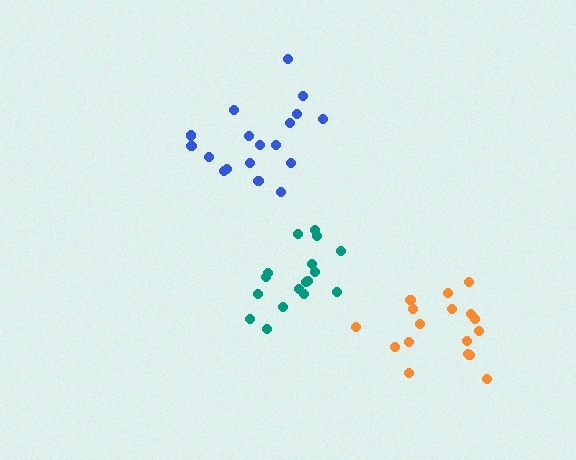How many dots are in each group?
Group 1: 17 dots, Group 2: 18 dots, Group 3: 17 dots (52 total).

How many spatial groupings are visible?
There are 3 spatial groupings.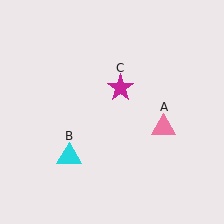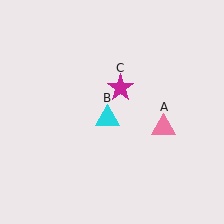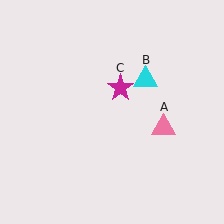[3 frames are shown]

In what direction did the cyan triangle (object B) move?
The cyan triangle (object B) moved up and to the right.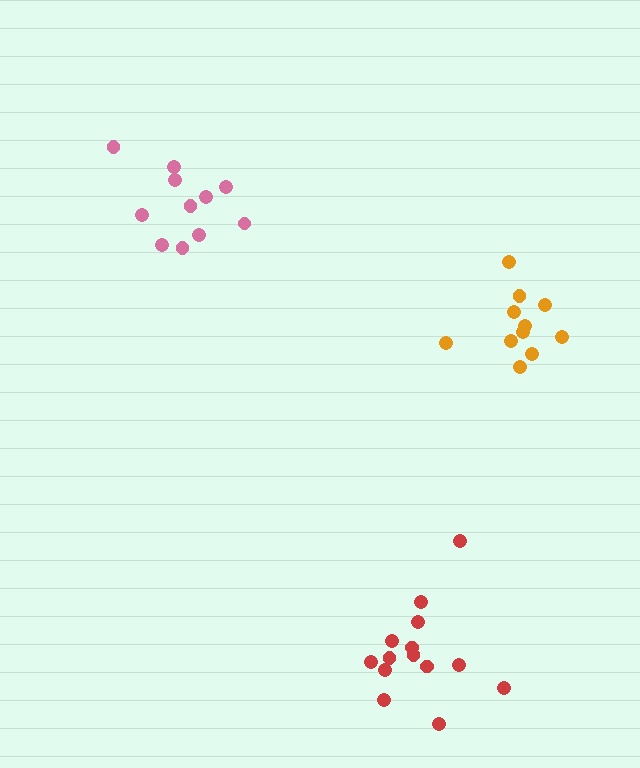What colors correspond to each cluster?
The clusters are colored: pink, orange, red.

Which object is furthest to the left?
The pink cluster is leftmost.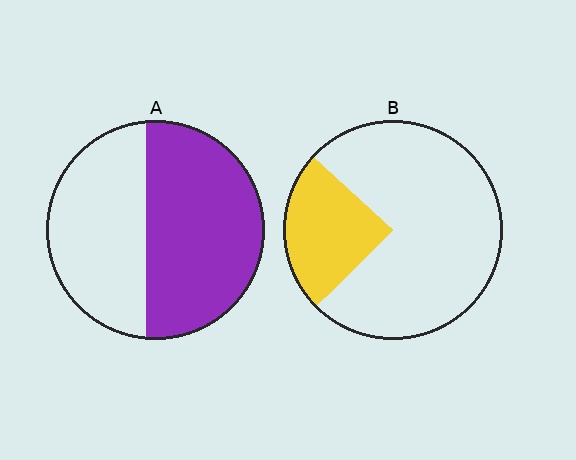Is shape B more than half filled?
No.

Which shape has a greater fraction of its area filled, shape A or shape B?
Shape A.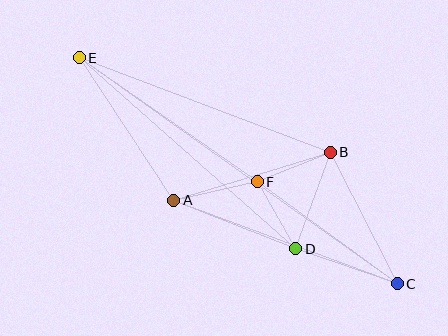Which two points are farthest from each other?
Points C and E are farthest from each other.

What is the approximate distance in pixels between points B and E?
The distance between B and E is approximately 268 pixels.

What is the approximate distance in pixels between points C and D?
The distance between C and D is approximately 108 pixels.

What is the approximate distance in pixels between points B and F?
The distance between B and F is approximately 79 pixels.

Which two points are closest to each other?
Points D and F are closest to each other.